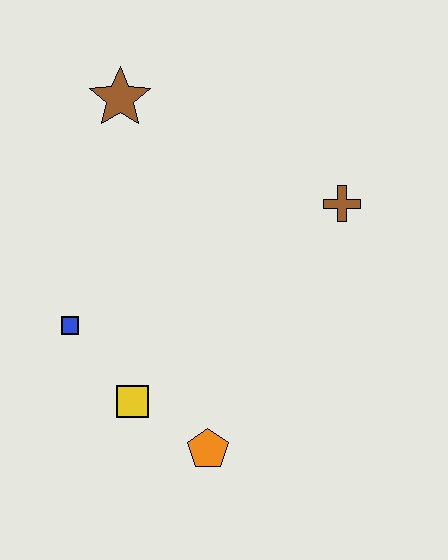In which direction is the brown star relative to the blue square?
The brown star is above the blue square.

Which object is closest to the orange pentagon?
The yellow square is closest to the orange pentagon.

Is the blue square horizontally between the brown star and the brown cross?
No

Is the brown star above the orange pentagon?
Yes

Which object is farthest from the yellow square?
The brown star is farthest from the yellow square.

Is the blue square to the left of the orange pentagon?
Yes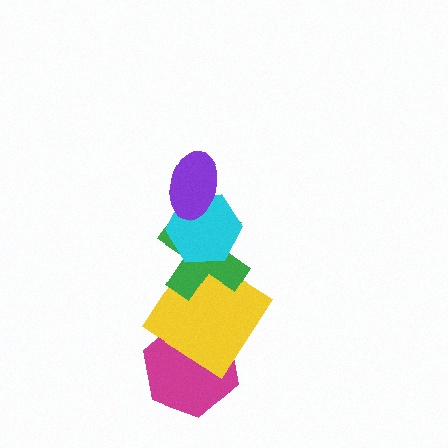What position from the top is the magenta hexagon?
The magenta hexagon is 5th from the top.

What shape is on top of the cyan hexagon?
The purple ellipse is on top of the cyan hexagon.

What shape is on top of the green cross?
The cyan hexagon is on top of the green cross.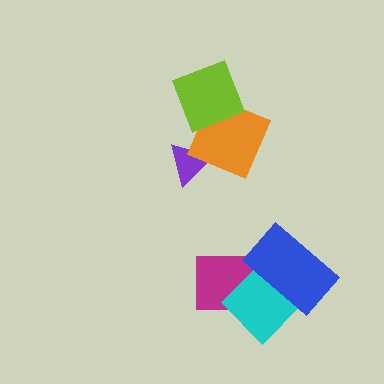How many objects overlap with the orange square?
2 objects overlap with the orange square.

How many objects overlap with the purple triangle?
1 object overlaps with the purple triangle.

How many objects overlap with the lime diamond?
1 object overlaps with the lime diamond.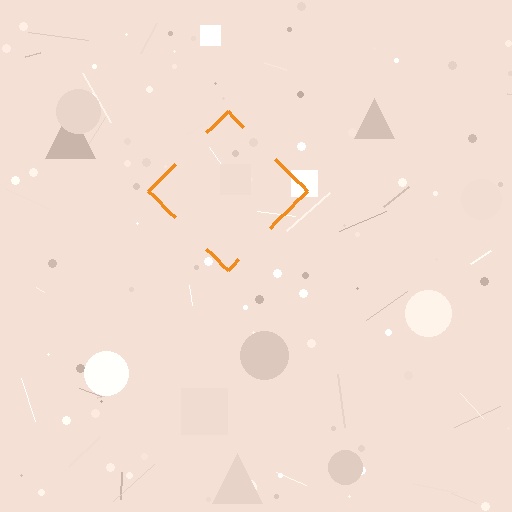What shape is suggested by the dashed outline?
The dashed outline suggests a diamond.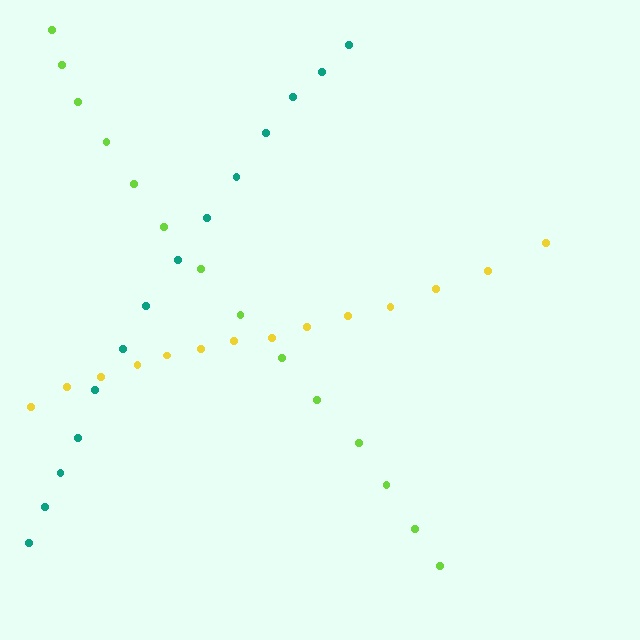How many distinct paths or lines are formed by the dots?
There are 3 distinct paths.